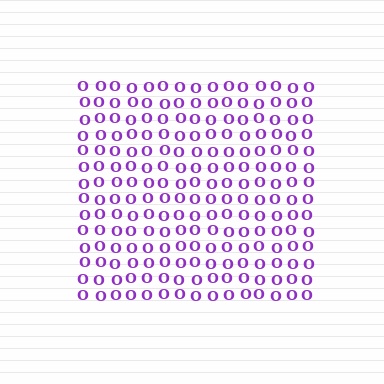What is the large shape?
The large shape is a square.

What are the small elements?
The small elements are letter O's.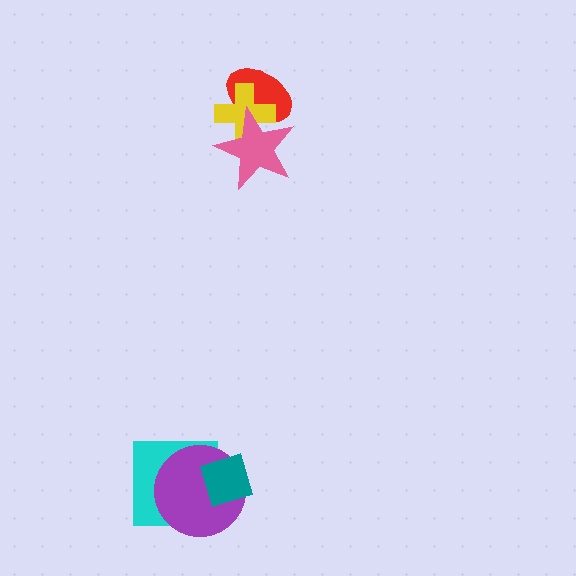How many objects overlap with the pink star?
2 objects overlap with the pink star.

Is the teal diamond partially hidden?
No, no other shape covers it.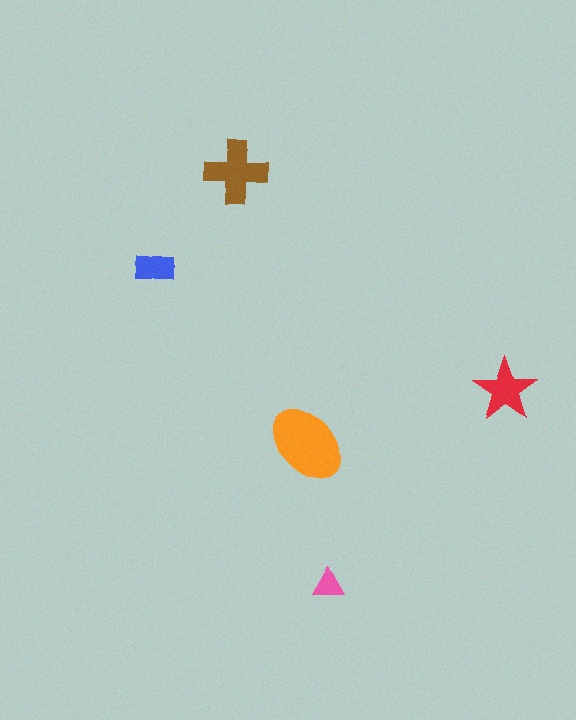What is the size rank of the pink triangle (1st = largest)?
5th.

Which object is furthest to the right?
The red star is rightmost.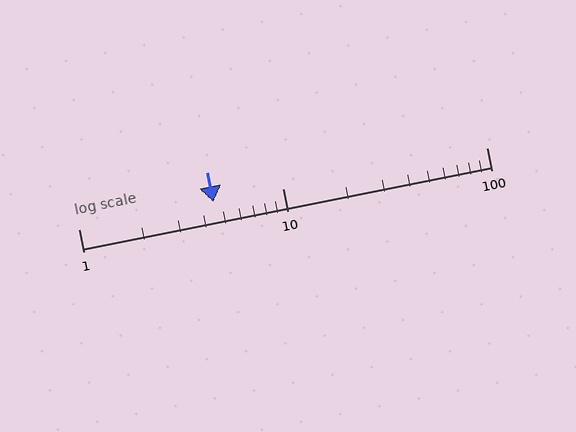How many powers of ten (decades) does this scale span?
The scale spans 2 decades, from 1 to 100.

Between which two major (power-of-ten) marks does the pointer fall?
The pointer is between 1 and 10.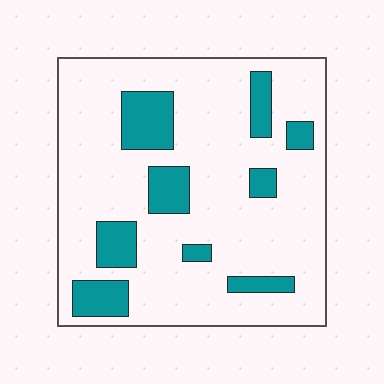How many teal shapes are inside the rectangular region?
9.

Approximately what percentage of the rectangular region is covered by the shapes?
Approximately 20%.